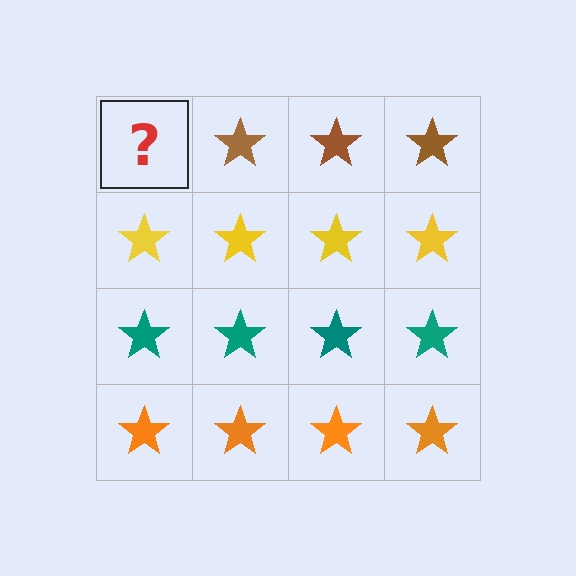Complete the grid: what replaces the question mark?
The question mark should be replaced with a brown star.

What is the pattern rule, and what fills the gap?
The rule is that each row has a consistent color. The gap should be filled with a brown star.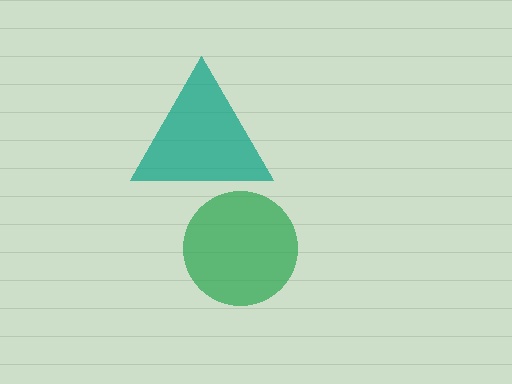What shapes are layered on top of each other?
The layered shapes are: a green circle, a teal triangle.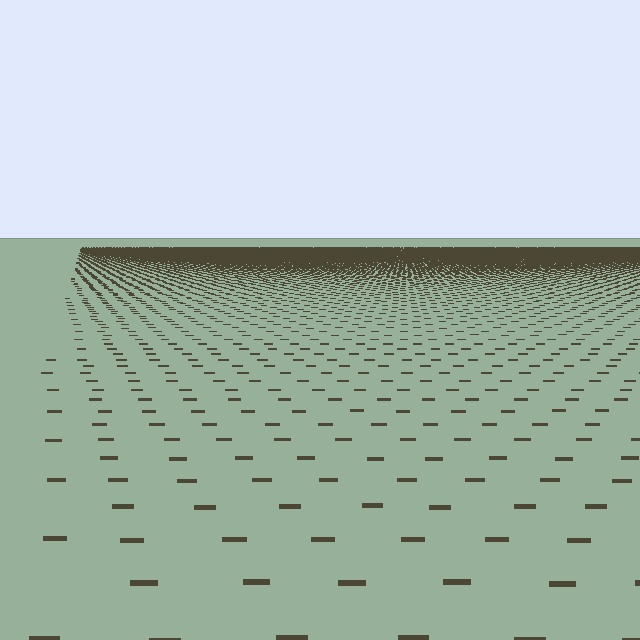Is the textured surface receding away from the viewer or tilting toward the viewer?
The surface is receding away from the viewer. Texture elements get smaller and denser toward the top.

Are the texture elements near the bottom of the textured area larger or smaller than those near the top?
Larger. Near the bottom, elements are closer to the viewer and appear at a bigger on-screen size.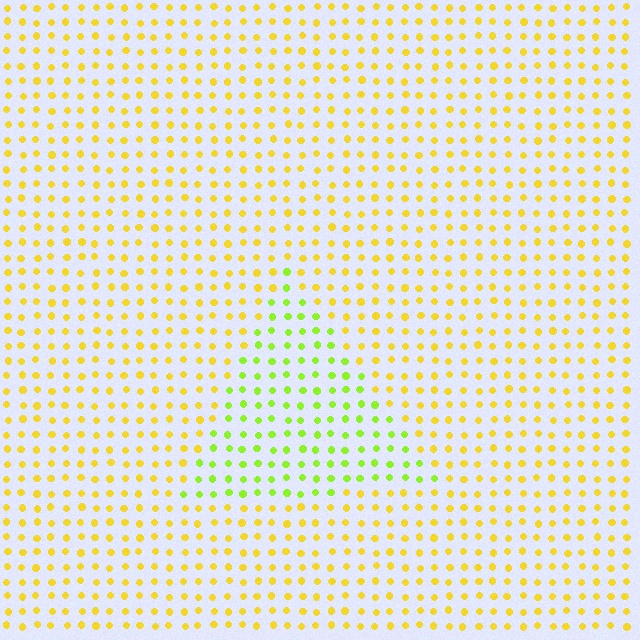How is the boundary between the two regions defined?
The boundary is defined purely by a slight shift in hue (about 39 degrees). Spacing, size, and orientation are identical on both sides.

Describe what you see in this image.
The image is filled with small yellow elements in a uniform arrangement. A triangle-shaped region is visible where the elements are tinted to a slightly different hue, forming a subtle color boundary.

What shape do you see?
I see a triangle.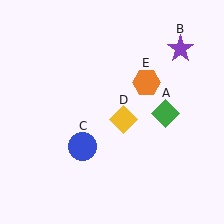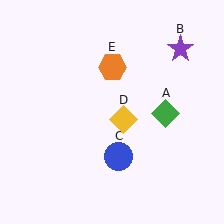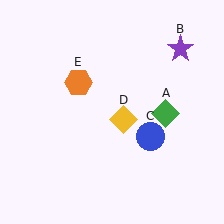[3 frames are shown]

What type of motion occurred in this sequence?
The blue circle (object C), orange hexagon (object E) rotated counterclockwise around the center of the scene.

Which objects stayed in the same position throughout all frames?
Green diamond (object A) and purple star (object B) and yellow diamond (object D) remained stationary.